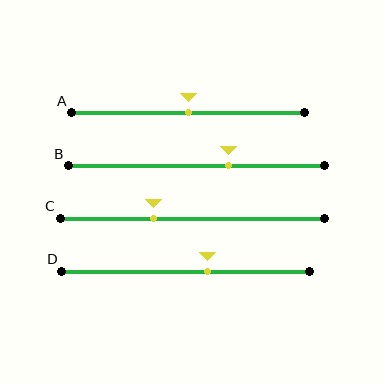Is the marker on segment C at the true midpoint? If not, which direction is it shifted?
No, the marker on segment C is shifted to the left by about 15% of the segment length.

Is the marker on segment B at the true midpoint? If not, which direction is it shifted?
No, the marker on segment B is shifted to the right by about 12% of the segment length.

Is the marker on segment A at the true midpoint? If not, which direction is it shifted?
Yes, the marker on segment A is at the true midpoint.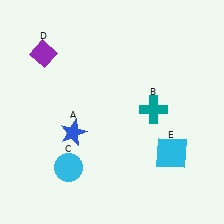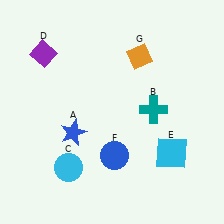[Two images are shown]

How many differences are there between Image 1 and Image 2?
There are 2 differences between the two images.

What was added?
A blue circle (F), an orange diamond (G) were added in Image 2.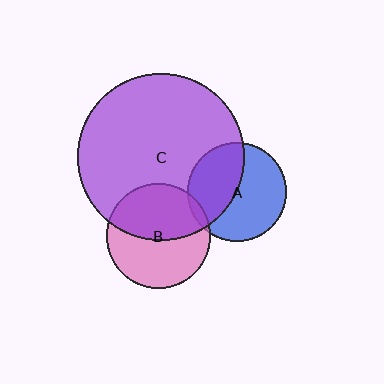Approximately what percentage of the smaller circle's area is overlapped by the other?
Approximately 45%.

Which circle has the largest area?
Circle C (purple).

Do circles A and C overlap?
Yes.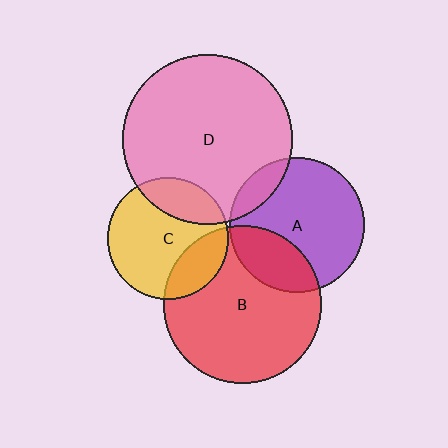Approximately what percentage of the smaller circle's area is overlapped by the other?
Approximately 10%.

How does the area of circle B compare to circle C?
Approximately 1.7 times.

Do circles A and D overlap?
Yes.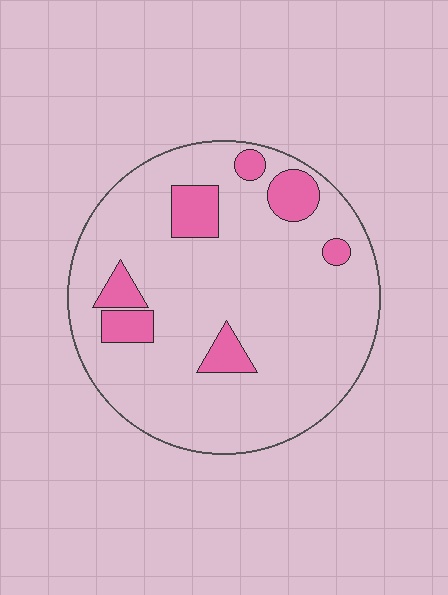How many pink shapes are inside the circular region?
7.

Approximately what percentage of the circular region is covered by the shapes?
Approximately 15%.